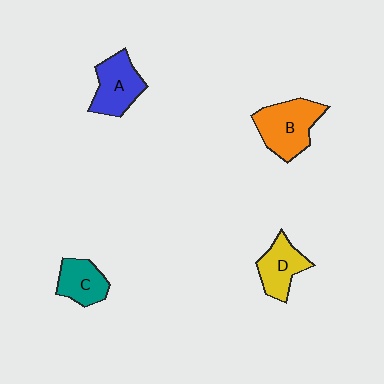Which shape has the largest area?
Shape B (orange).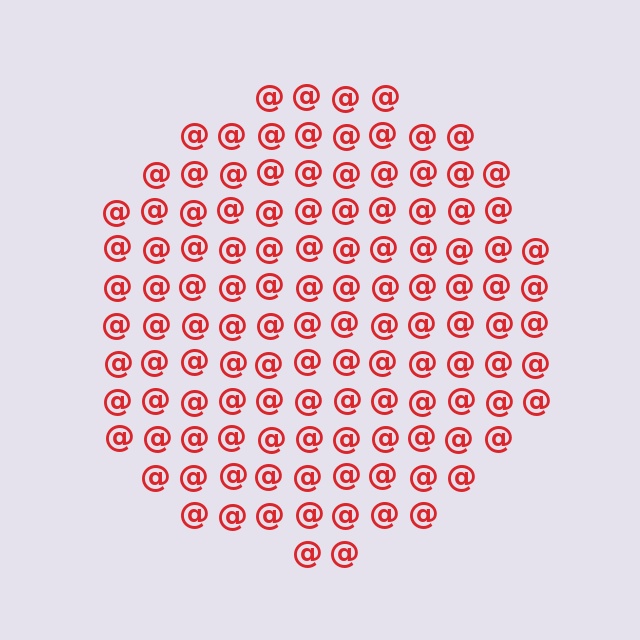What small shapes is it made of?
It is made of small at signs.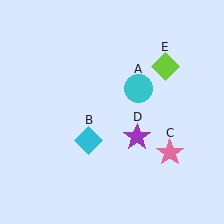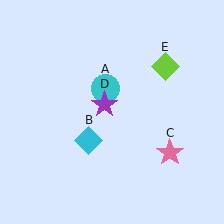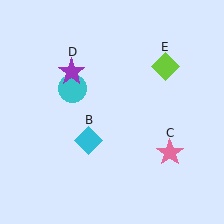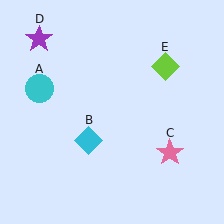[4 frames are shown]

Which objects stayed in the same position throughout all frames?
Cyan diamond (object B) and pink star (object C) and lime diamond (object E) remained stationary.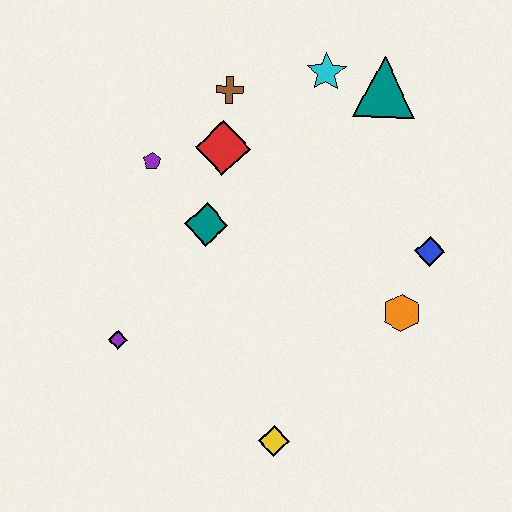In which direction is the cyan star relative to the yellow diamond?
The cyan star is above the yellow diamond.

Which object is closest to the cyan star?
The teal triangle is closest to the cyan star.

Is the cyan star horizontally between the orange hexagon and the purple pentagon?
Yes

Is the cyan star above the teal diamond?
Yes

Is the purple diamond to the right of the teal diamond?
No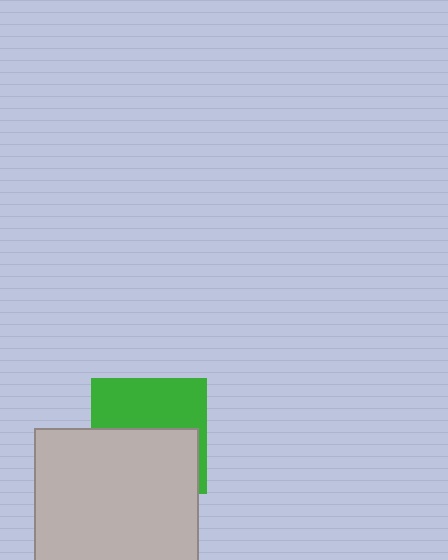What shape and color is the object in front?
The object in front is a light gray square.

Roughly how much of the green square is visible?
About half of it is visible (roughly 47%).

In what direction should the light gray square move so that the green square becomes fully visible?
The light gray square should move down. That is the shortest direction to clear the overlap and leave the green square fully visible.